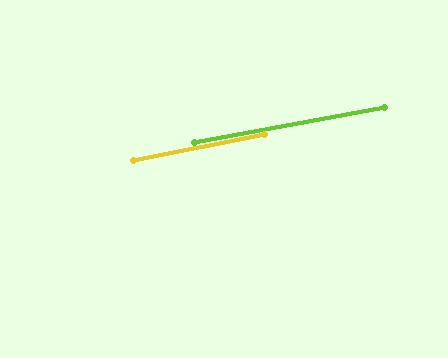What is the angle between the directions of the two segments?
Approximately 1 degree.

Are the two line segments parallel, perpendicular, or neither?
Parallel — their directions differ by only 1.0°.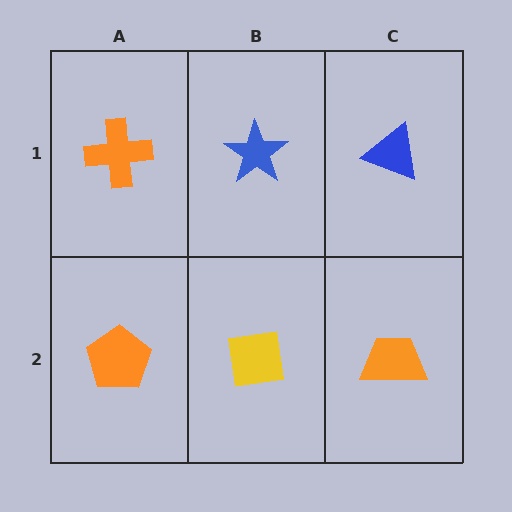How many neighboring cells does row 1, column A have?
2.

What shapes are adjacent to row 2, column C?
A blue triangle (row 1, column C), a yellow square (row 2, column B).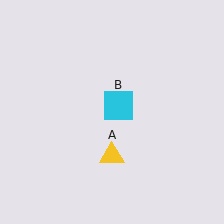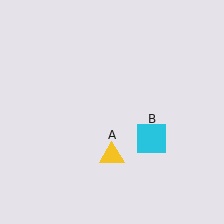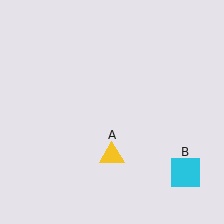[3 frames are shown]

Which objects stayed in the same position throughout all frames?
Yellow triangle (object A) remained stationary.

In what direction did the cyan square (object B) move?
The cyan square (object B) moved down and to the right.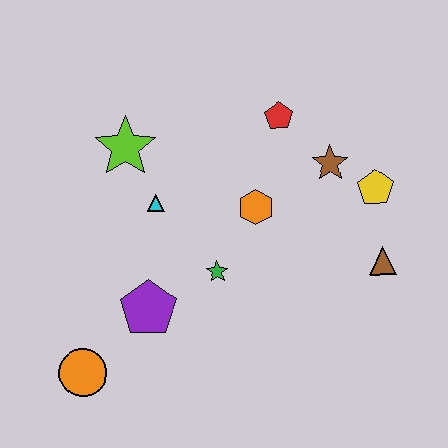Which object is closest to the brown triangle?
The yellow pentagon is closest to the brown triangle.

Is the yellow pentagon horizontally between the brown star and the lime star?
No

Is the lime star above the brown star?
Yes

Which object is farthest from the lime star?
The brown triangle is farthest from the lime star.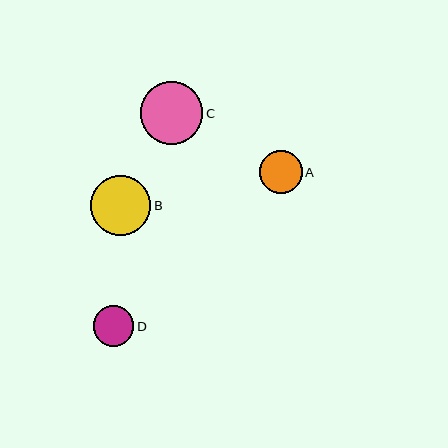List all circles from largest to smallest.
From largest to smallest: C, B, A, D.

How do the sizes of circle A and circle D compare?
Circle A and circle D are approximately the same size.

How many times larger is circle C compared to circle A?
Circle C is approximately 1.5 times the size of circle A.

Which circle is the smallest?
Circle D is the smallest with a size of approximately 41 pixels.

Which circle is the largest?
Circle C is the largest with a size of approximately 62 pixels.